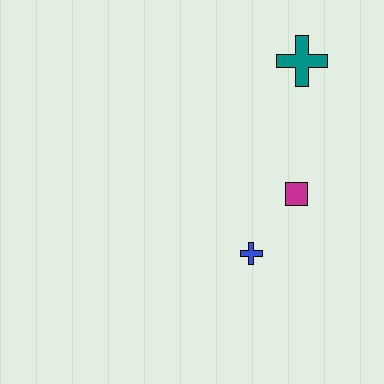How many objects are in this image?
There are 3 objects.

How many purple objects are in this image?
There are no purple objects.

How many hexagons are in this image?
There are no hexagons.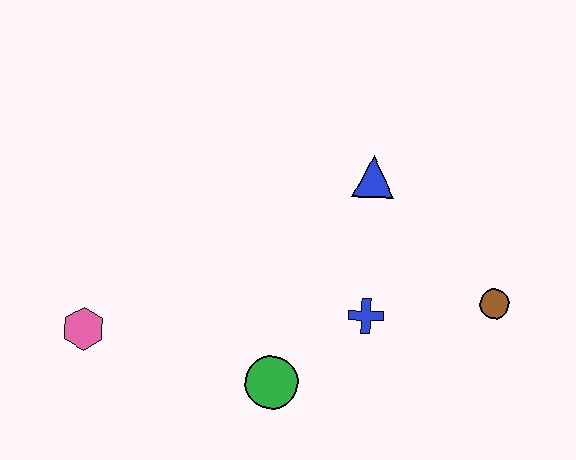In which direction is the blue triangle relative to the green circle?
The blue triangle is above the green circle.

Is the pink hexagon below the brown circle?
Yes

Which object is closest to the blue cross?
The green circle is closest to the blue cross.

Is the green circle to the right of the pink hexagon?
Yes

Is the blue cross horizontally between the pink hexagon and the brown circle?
Yes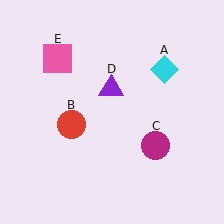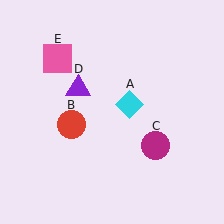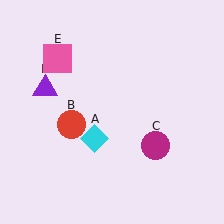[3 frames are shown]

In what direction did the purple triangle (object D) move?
The purple triangle (object D) moved left.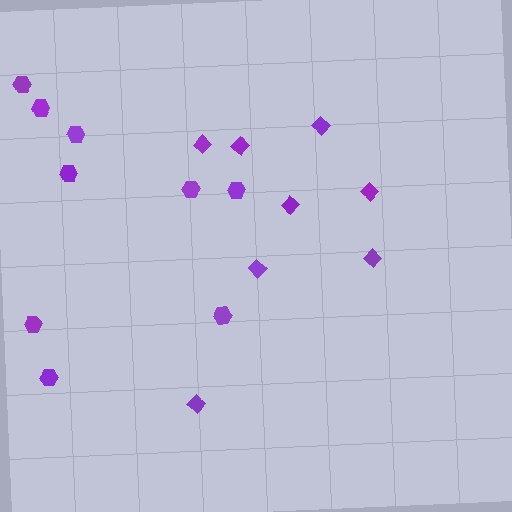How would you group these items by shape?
There are 2 groups: one group of diamonds (8) and one group of hexagons (9).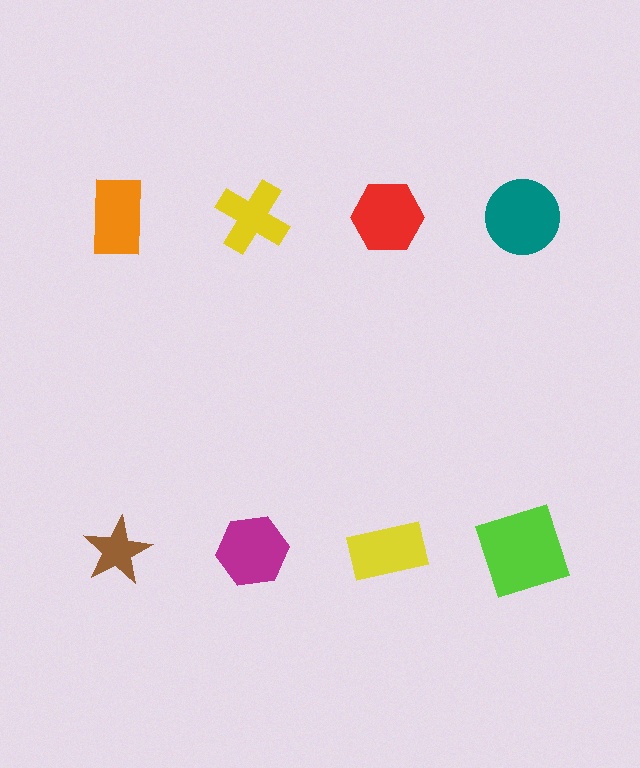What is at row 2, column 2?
A magenta hexagon.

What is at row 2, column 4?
A lime square.